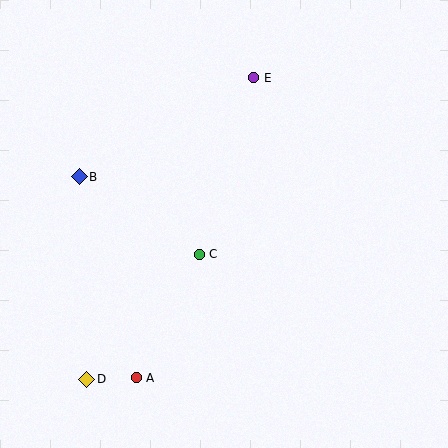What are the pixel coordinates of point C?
Point C is at (199, 254).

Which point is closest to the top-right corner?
Point E is closest to the top-right corner.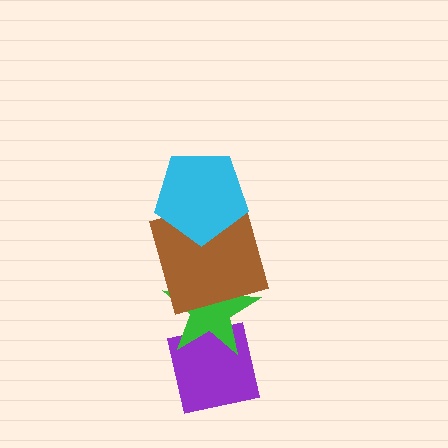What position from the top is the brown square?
The brown square is 2nd from the top.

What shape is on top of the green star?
The brown square is on top of the green star.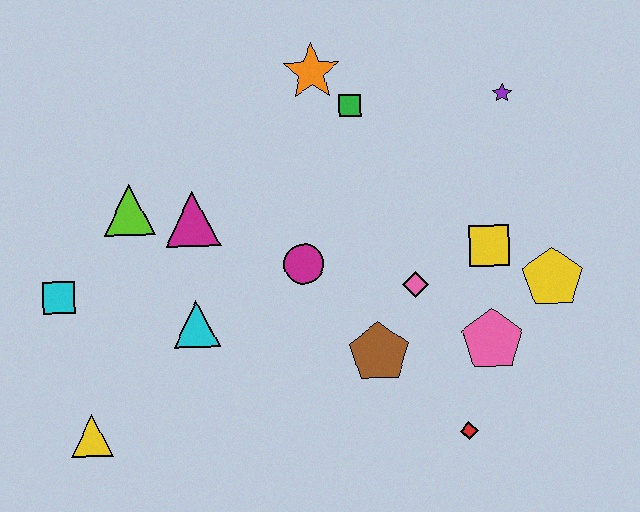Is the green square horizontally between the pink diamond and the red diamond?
No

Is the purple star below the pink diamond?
No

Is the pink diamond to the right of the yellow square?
No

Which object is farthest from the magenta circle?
The yellow triangle is farthest from the magenta circle.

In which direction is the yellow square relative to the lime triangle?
The yellow square is to the right of the lime triangle.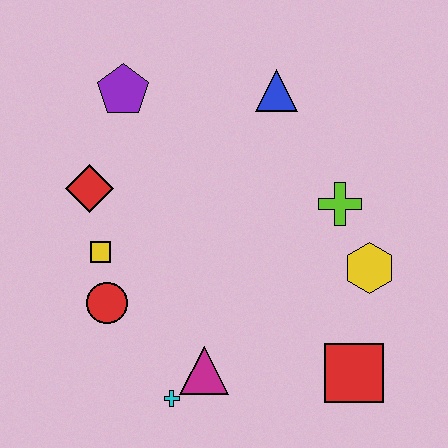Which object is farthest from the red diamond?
The red square is farthest from the red diamond.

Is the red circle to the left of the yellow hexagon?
Yes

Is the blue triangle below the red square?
No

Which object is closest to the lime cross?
The yellow hexagon is closest to the lime cross.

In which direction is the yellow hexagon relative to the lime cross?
The yellow hexagon is below the lime cross.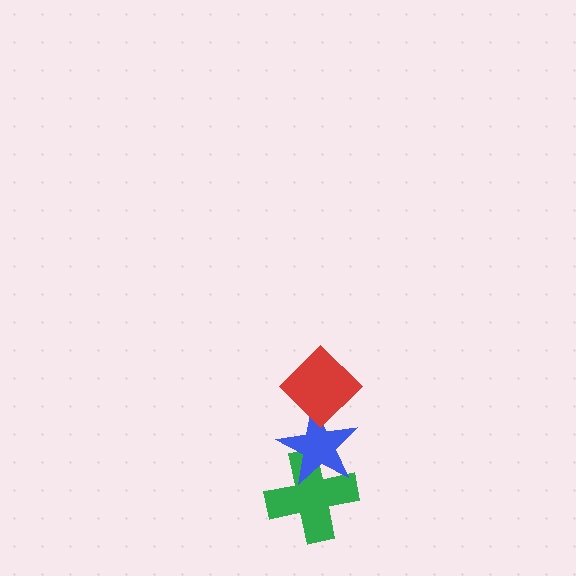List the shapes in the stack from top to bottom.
From top to bottom: the red diamond, the blue star, the green cross.